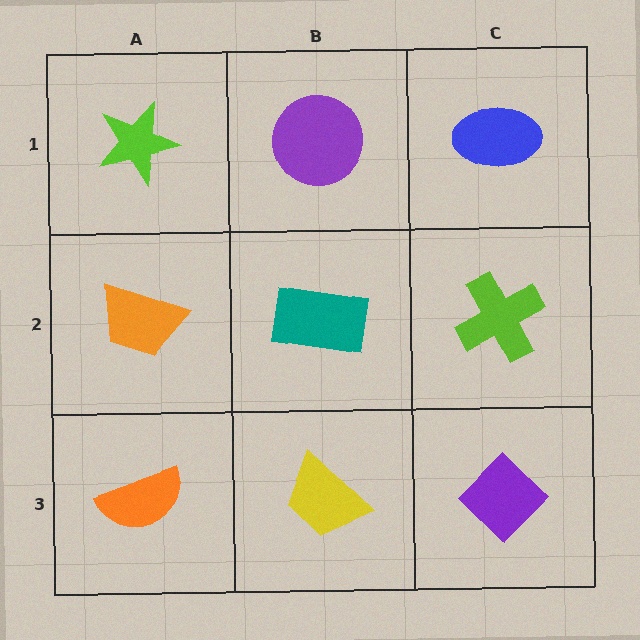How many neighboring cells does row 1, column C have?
2.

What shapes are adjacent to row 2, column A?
A lime star (row 1, column A), an orange semicircle (row 3, column A), a teal rectangle (row 2, column B).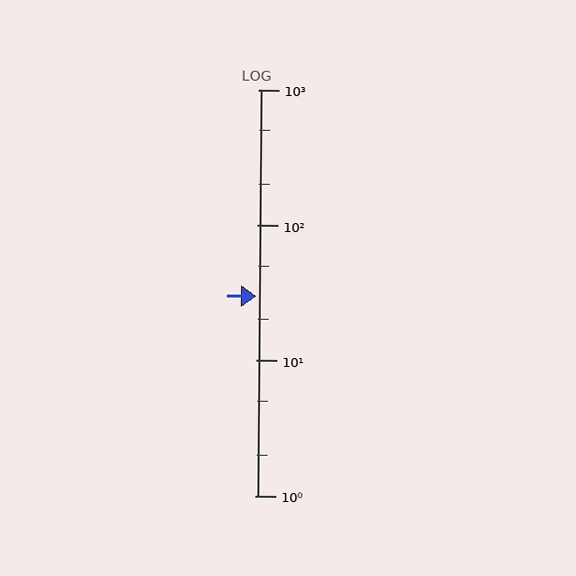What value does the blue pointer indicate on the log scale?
The pointer indicates approximately 30.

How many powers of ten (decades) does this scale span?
The scale spans 3 decades, from 1 to 1000.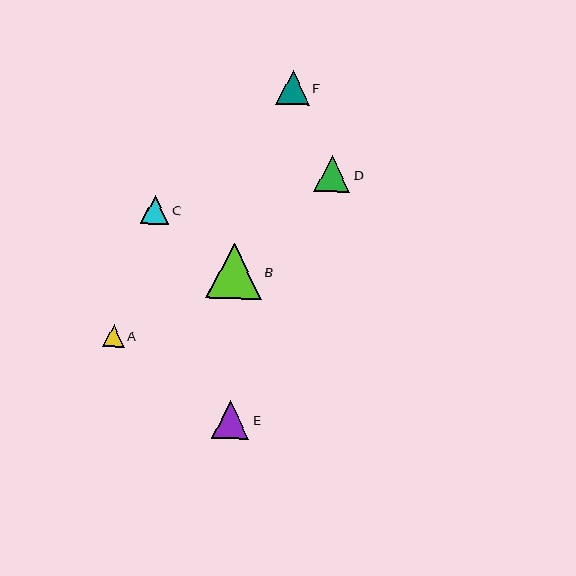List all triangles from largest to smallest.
From largest to smallest: B, E, D, F, C, A.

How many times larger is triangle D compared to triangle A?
Triangle D is approximately 1.6 times the size of triangle A.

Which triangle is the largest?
Triangle B is the largest with a size of approximately 55 pixels.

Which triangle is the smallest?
Triangle A is the smallest with a size of approximately 22 pixels.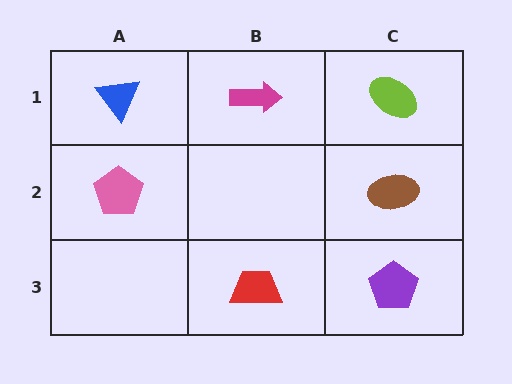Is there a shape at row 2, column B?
No, that cell is empty.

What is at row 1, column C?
A lime ellipse.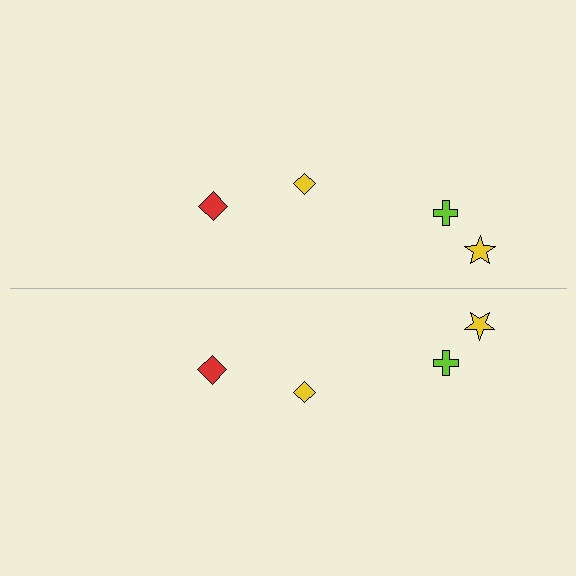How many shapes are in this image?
There are 8 shapes in this image.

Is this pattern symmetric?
Yes, this pattern has bilateral (reflection) symmetry.